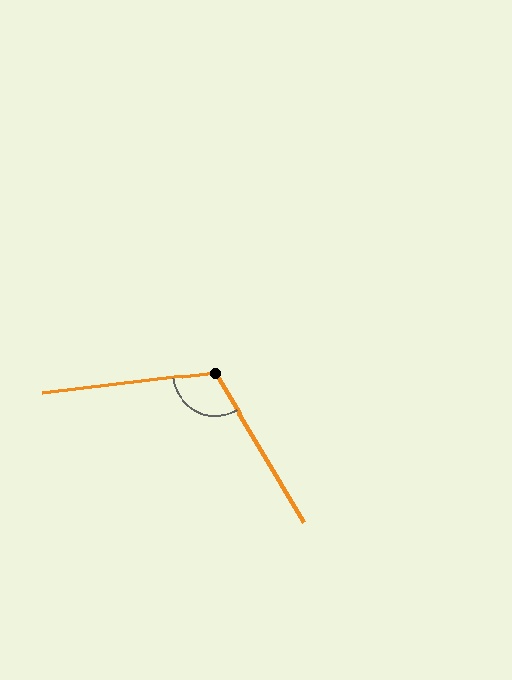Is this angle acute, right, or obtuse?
It is obtuse.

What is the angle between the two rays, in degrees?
Approximately 114 degrees.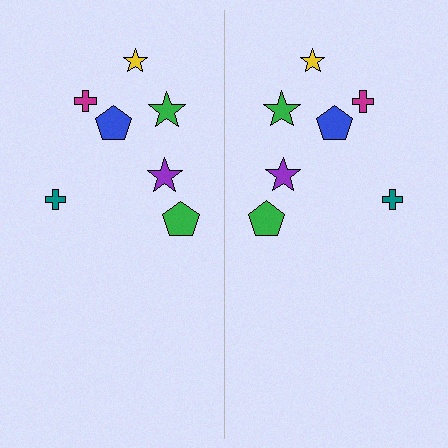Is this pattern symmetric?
Yes, this pattern has bilateral (reflection) symmetry.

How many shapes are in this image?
There are 14 shapes in this image.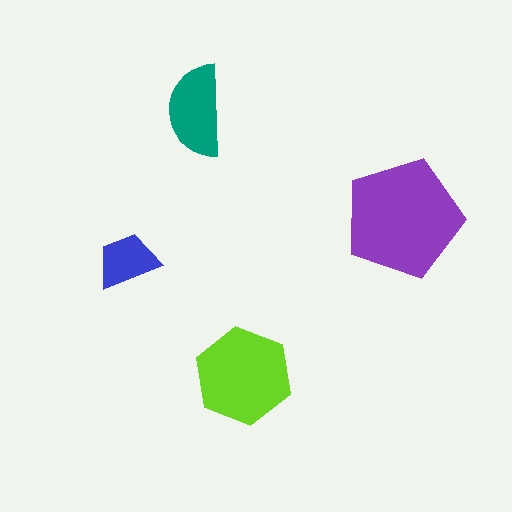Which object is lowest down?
The lime hexagon is bottommost.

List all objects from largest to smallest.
The purple pentagon, the lime hexagon, the teal semicircle, the blue trapezoid.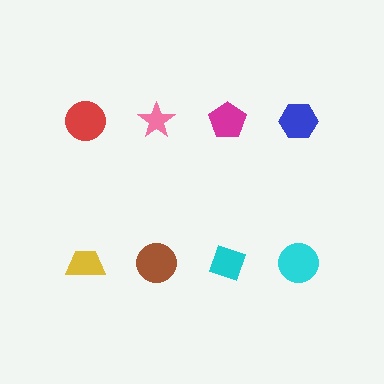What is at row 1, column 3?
A magenta pentagon.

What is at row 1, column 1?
A red circle.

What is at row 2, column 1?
A yellow trapezoid.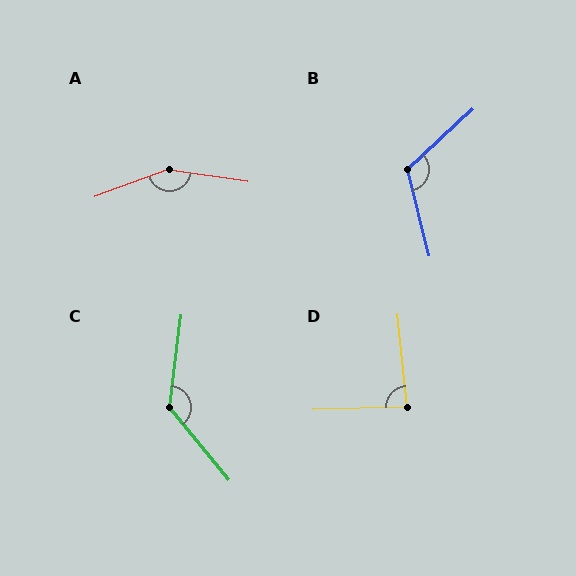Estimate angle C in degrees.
Approximately 133 degrees.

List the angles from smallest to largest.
D (86°), B (119°), C (133°), A (151°).